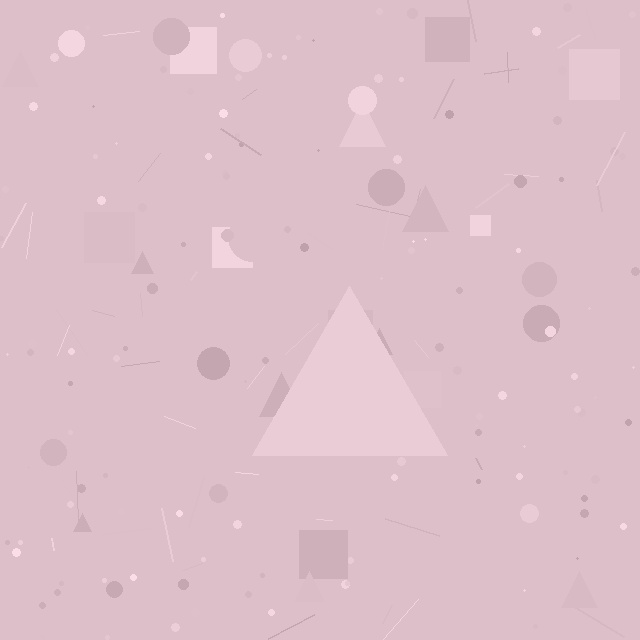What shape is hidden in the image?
A triangle is hidden in the image.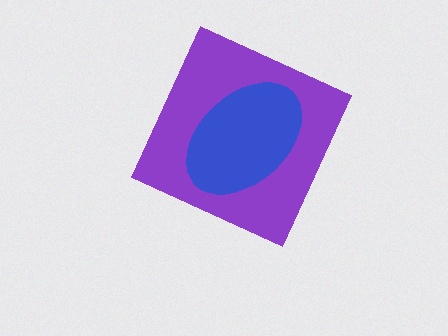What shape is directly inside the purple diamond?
The blue ellipse.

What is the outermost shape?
The purple diamond.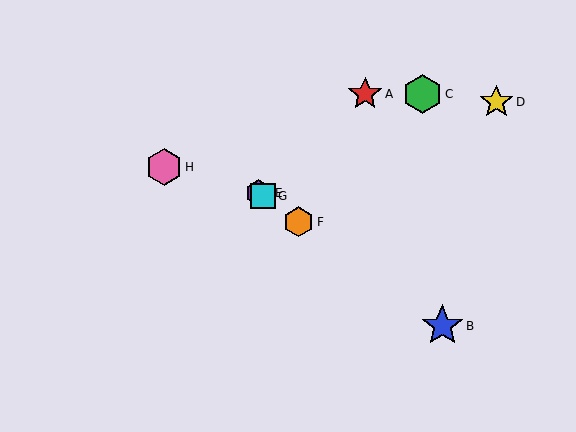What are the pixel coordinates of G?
Object G is at (263, 196).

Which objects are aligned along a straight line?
Objects B, E, F, G are aligned along a straight line.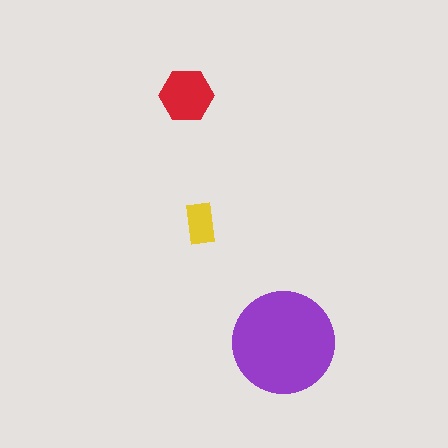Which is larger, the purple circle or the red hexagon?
The purple circle.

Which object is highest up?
The red hexagon is topmost.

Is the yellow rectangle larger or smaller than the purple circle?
Smaller.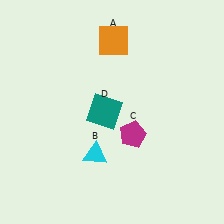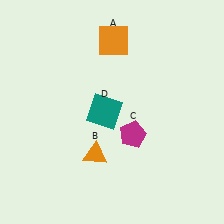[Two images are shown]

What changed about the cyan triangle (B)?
In Image 1, B is cyan. In Image 2, it changed to orange.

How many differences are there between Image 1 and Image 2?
There is 1 difference between the two images.